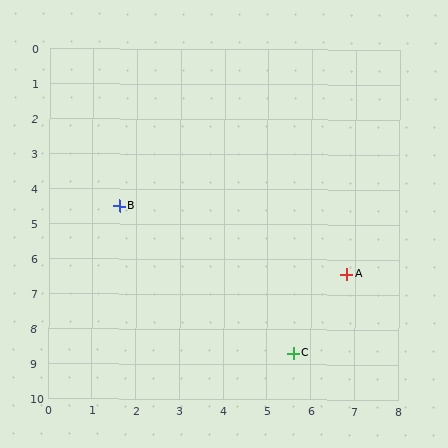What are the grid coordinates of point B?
Point B is at approximately (1.6, 4.5).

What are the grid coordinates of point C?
Point C is at approximately (5.6, 8.7).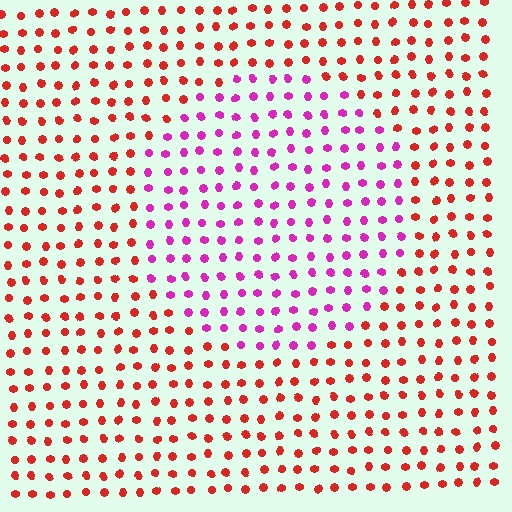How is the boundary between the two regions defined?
The boundary is defined purely by a slight shift in hue (about 51 degrees). Spacing, size, and orientation are identical on both sides.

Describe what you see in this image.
The image is filled with small red elements in a uniform arrangement. A circle-shaped region is visible where the elements are tinted to a slightly different hue, forming a subtle color boundary.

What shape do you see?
I see a circle.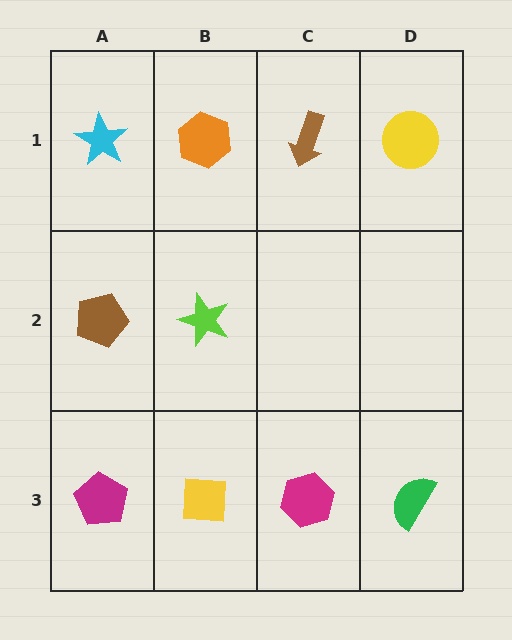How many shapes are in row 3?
4 shapes.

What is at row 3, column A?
A magenta pentagon.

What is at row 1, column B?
An orange hexagon.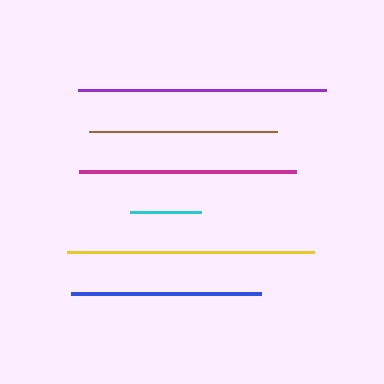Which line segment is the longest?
The purple line is the longest at approximately 248 pixels.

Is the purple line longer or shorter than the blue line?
The purple line is longer than the blue line.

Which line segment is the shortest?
The cyan line is the shortest at approximately 71 pixels.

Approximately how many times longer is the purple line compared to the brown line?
The purple line is approximately 1.3 times the length of the brown line.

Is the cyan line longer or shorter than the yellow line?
The yellow line is longer than the cyan line.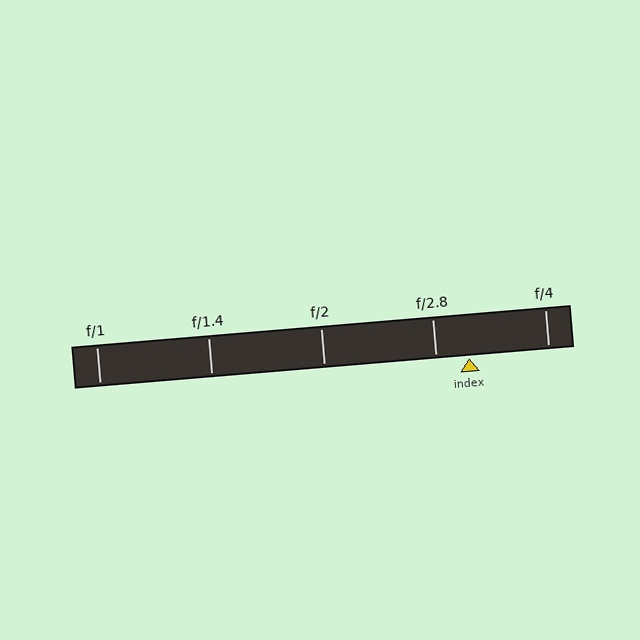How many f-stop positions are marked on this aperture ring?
There are 5 f-stop positions marked.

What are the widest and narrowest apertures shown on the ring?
The widest aperture shown is f/1 and the narrowest is f/4.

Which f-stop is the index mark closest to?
The index mark is closest to f/2.8.